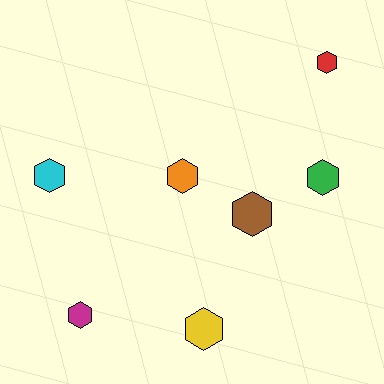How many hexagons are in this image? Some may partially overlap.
There are 7 hexagons.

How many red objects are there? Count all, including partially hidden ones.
There is 1 red object.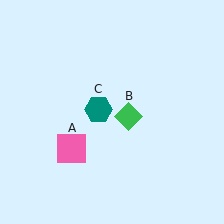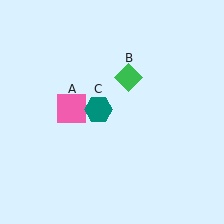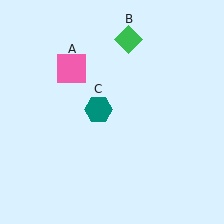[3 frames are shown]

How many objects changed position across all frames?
2 objects changed position: pink square (object A), green diamond (object B).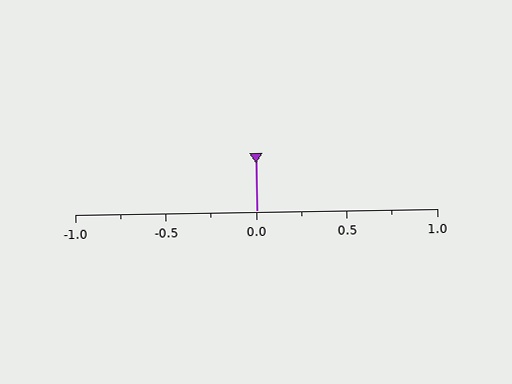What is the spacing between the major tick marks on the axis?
The major ticks are spaced 0.5 apart.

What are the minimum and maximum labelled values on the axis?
The axis runs from -1.0 to 1.0.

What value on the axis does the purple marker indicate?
The marker indicates approximately 0.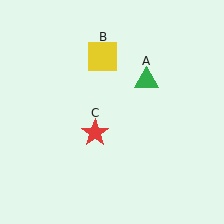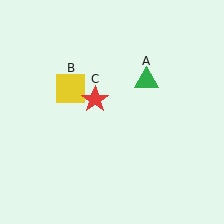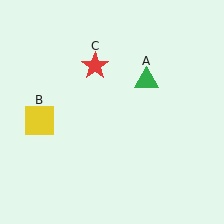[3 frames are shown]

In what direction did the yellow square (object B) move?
The yellow square (object B) moved down and to the left.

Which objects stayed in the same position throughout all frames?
Green triangle (object A) remained stationary.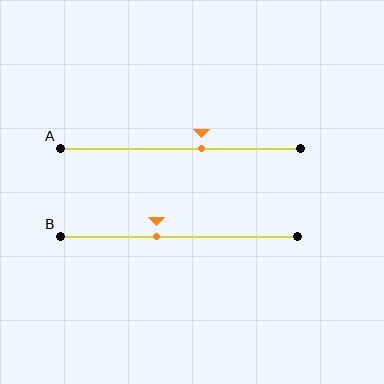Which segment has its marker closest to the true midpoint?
Segment A has its marker closest to the true midpoint.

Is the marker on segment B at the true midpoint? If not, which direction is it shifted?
No, the marker on segment B is shifted to the left by about 10% of the segment length.